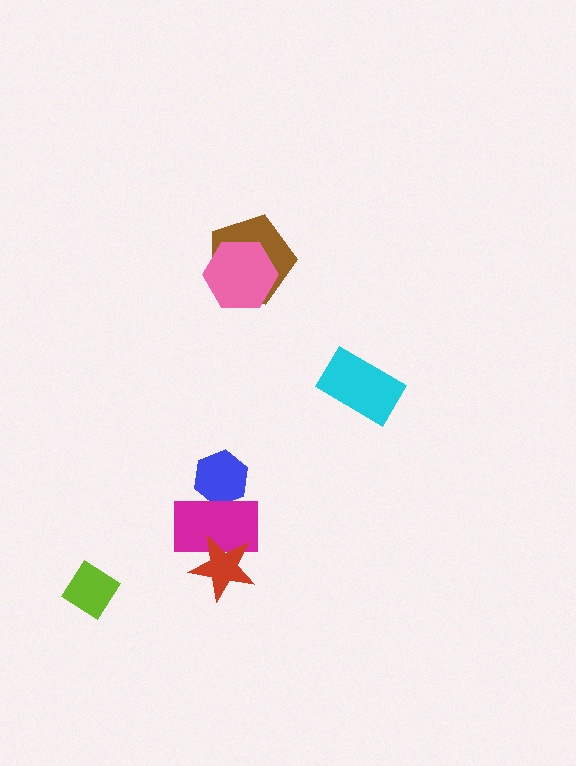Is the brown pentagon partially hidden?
Yes, it is partially covered by another shape.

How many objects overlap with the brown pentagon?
1 object overlaps with the brown pentagon.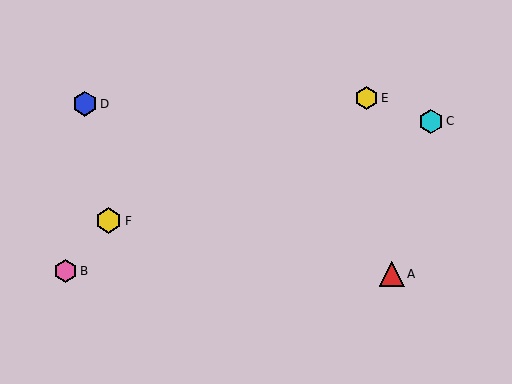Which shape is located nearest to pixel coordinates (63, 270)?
The pink hexagon (labeled B) at (66, 271) is nearest to that location.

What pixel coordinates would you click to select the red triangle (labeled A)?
Click at (392, 274) to select the red triangle A.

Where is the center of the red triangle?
The center of the red triangle is at (392, 274).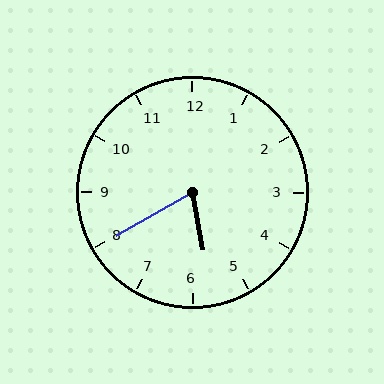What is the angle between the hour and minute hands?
Approximately 70 degrees.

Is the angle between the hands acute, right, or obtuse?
It is acute.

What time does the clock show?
5:40.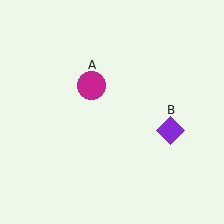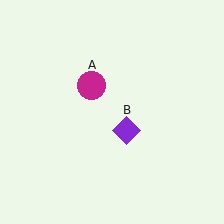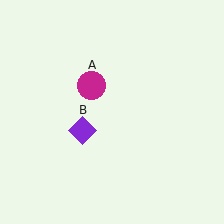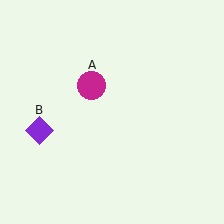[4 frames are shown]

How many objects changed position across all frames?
1 object changed position: purple diamond (object B).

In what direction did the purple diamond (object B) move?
The purple diamond (object B) moved left.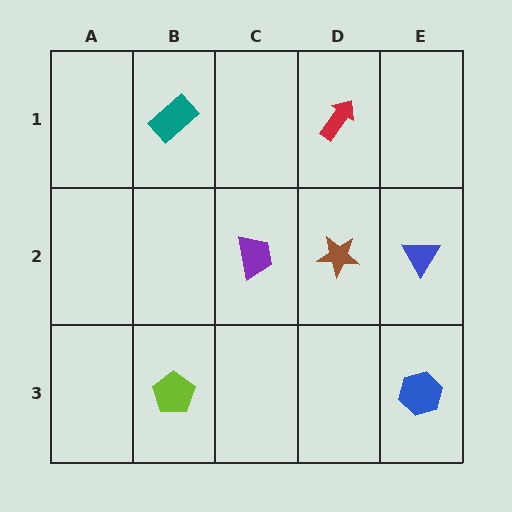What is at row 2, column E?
A blue triangle.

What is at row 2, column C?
A purple trapezoid.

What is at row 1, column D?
A red arrow.